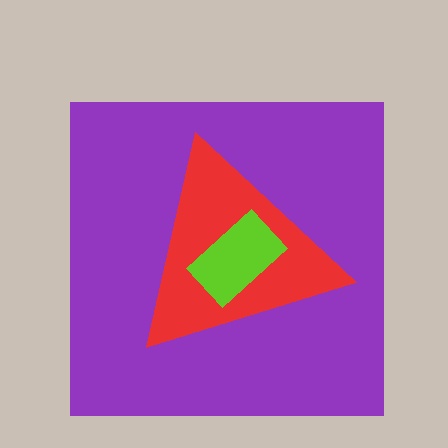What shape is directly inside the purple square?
The red triangle.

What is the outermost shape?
The purple square.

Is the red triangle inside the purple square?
Yes.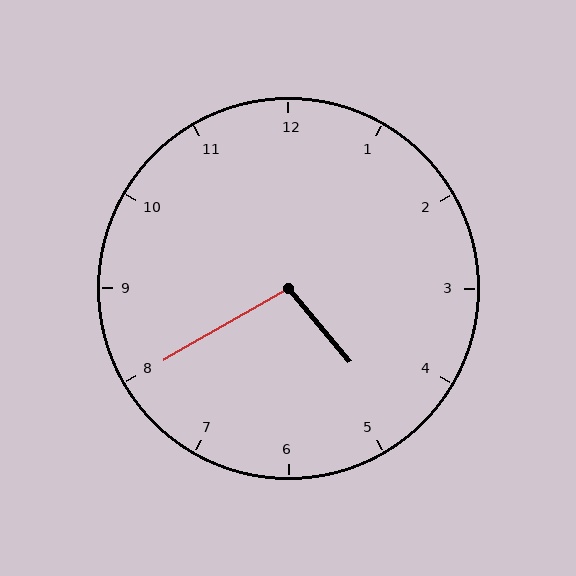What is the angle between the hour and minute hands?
Approximately 100 degrees.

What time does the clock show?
4:40.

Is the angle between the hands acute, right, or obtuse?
It is obtuse.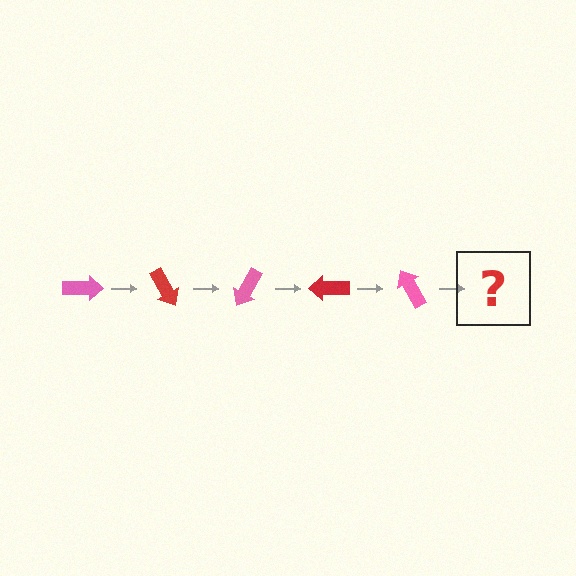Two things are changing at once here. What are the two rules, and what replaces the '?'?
The two rules are that it rotates 60 degrees each step and the color cycles through pink and red. The '?' should be a red arrow, rotated 300 degrees from the start.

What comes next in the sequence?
The next element should be a red arrow, rotated 300 degrees from the start.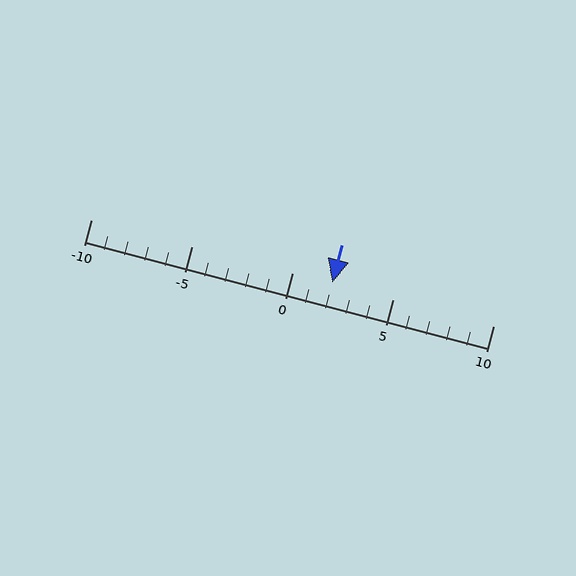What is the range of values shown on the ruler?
The ruler shows values from -10 to 10.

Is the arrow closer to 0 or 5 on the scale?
The arrow is closer to 0.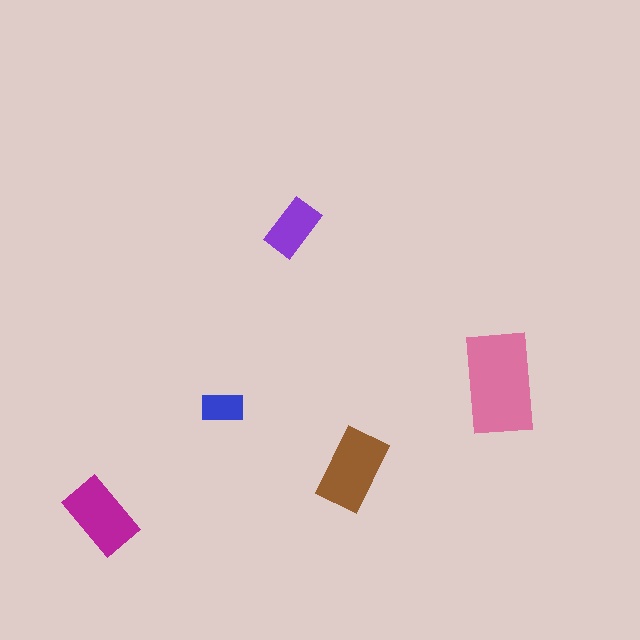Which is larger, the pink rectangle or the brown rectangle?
The pink one.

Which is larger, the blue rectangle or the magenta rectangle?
The magenta one.